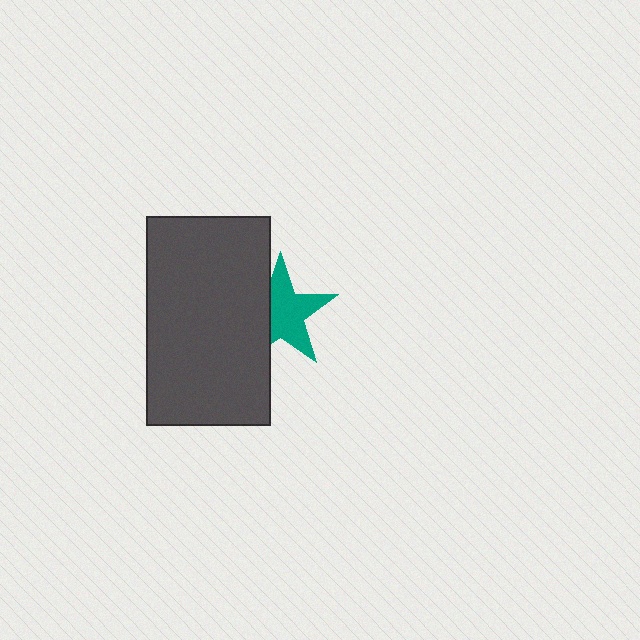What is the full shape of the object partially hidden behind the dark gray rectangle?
The partially hidden object is a teal star.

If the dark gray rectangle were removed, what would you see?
You would see the complete teal star.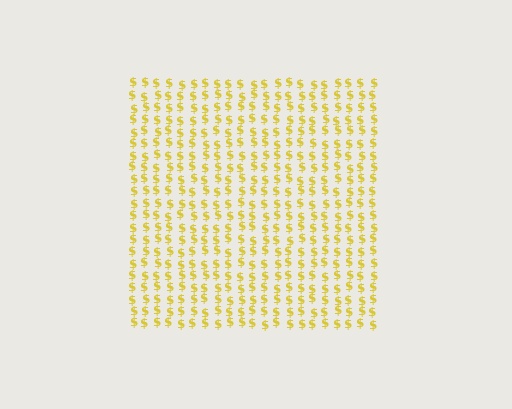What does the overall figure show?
The overall figure shows a square.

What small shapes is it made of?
It is made of small dollar signs.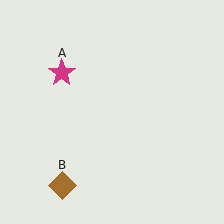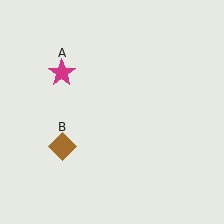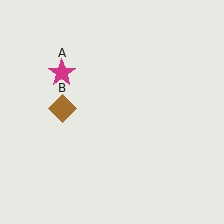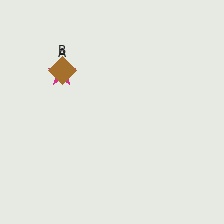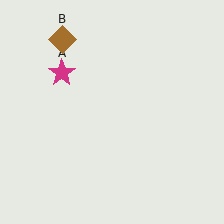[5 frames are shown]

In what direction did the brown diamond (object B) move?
The brown diamond (object B) moved up.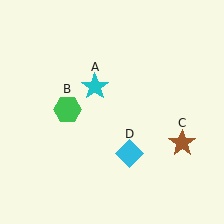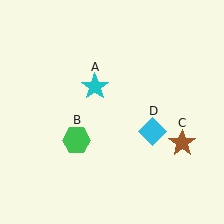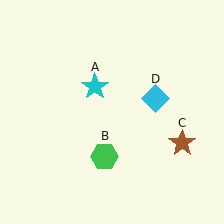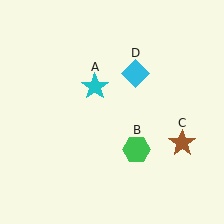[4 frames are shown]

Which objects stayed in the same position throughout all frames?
Cyan star (object A) and brown star (object C) remained stationary.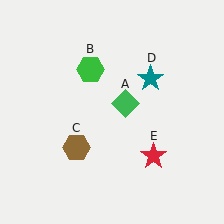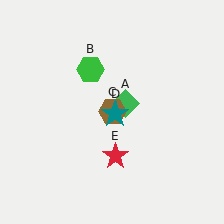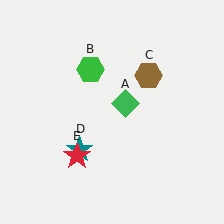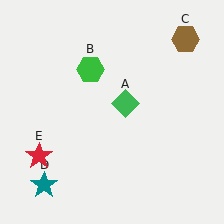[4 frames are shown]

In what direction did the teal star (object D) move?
The teal star (object D) moved down and to the left.